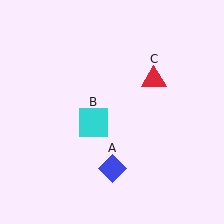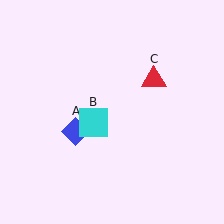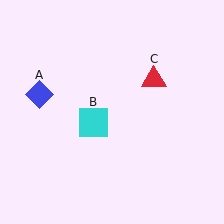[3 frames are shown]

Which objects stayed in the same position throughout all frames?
Cyan square (object B) and red triangle (object C) remained stationary.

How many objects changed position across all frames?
1 object changed position: blue diamond (object A).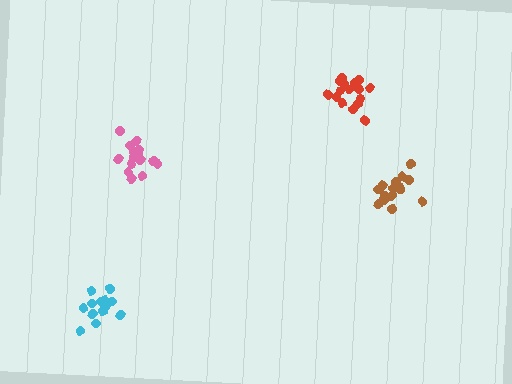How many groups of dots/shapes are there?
There are 4 groups.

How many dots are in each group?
Group 1: 17 dots, Group 2: 16 dots, Group 3: 16 dots, Group 4: 15 dots (64 total).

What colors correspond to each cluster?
The clusters are colored: brown, red, pink, cyan.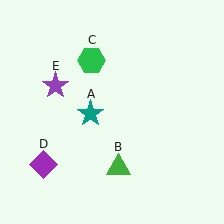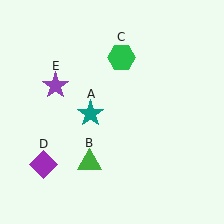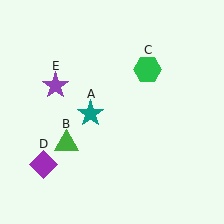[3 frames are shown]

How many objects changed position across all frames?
2 objects changed position: green triangle (object B), green hexagon (object C).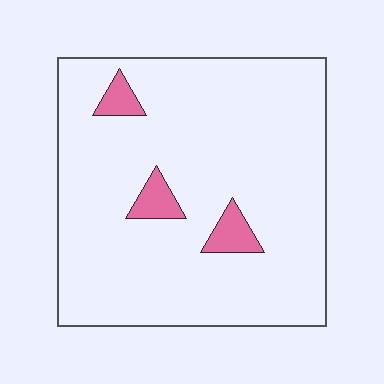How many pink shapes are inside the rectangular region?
3.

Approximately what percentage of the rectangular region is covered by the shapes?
Approximately 5%.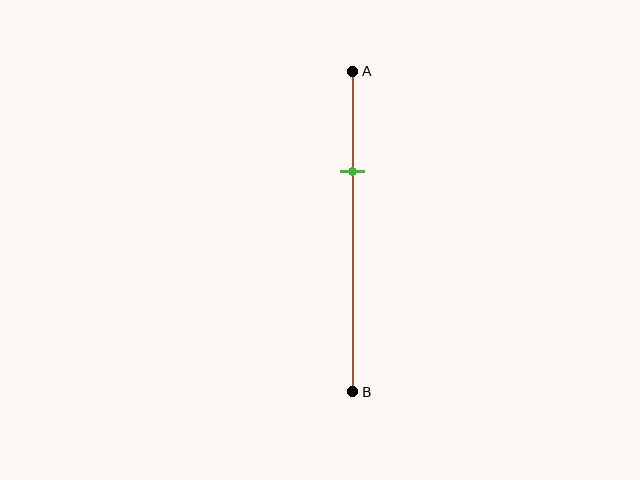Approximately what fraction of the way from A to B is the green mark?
The green mark is approximately 30% of the way from A to B.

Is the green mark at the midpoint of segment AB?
No, the mark is at about 30% from A, not at the 50% midpoint.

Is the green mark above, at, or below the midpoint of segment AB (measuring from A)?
The green mark is above the midpoint of segment AB.